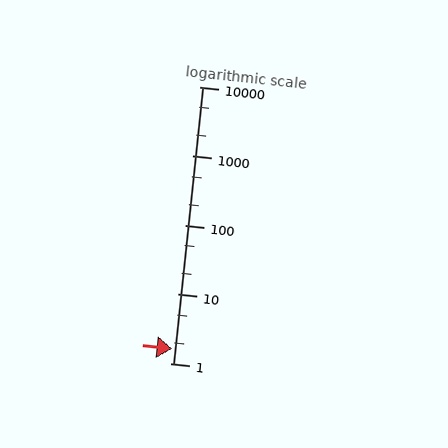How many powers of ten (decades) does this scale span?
The scale spans 4 decades, from 1 to 10000.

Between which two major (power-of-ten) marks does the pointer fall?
The pointer is between 1 and 10.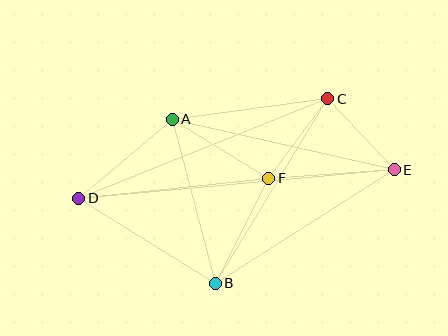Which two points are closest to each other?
Points C and E are closest to each other.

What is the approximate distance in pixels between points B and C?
The distance between B and C is approximately 216 pixels.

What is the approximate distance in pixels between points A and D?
The distance between A and D is approximately 122 pixels.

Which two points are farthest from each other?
Points D and E are farthest from each other.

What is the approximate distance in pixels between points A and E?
The distance between A and E is approximately 228 pixels.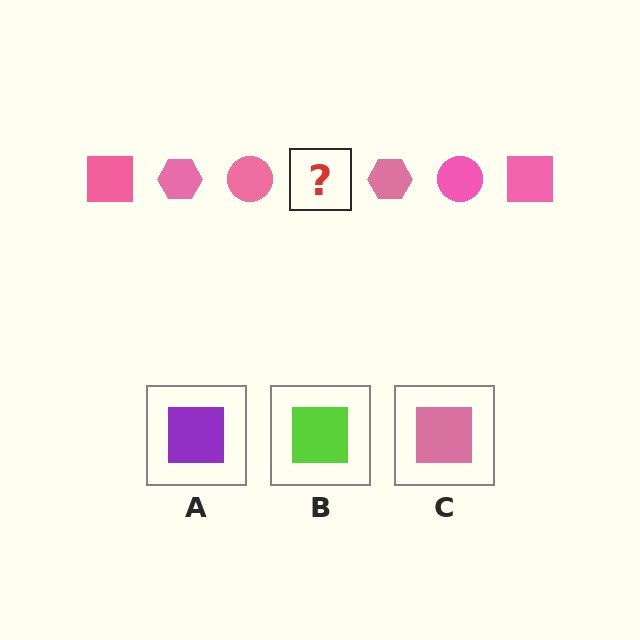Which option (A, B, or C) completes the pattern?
C.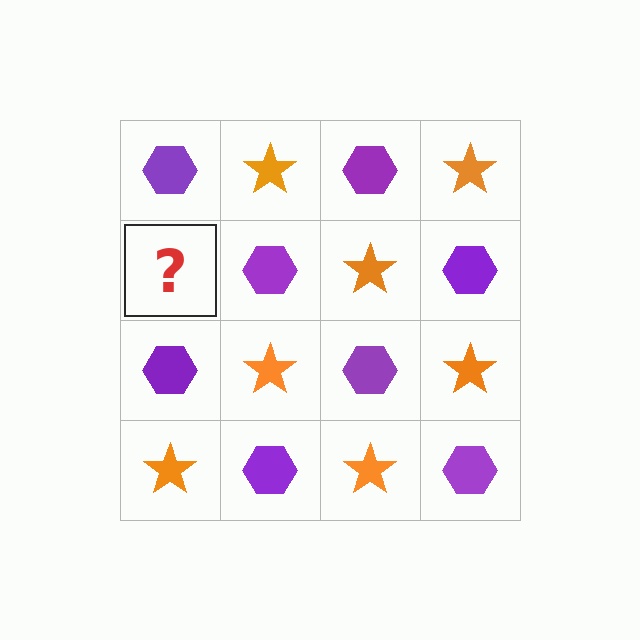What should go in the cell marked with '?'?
The missing cell should contain an orange star.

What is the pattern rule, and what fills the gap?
The rule is that it alternates purple hexagon and orange star in a checkerboard pattern. The gap should be filled with an orange star.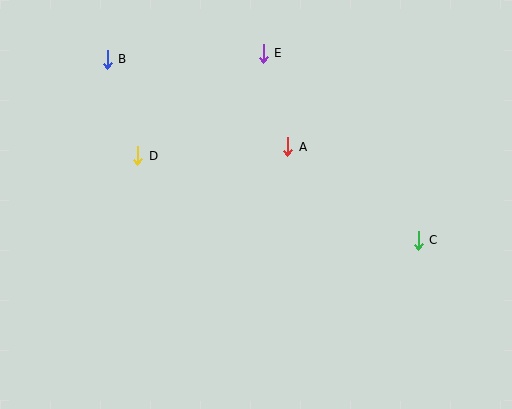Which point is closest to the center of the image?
Point A at (288, 147) is closest to the center.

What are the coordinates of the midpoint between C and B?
The midpoint between C and B is at (263, 150).